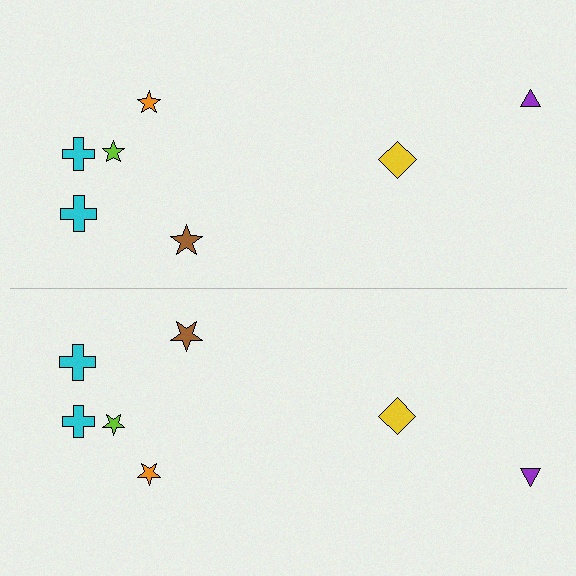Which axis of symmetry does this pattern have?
The pattern has a horizontal axis of symmetry running through the center of the image.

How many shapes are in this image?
There are 14 shapes in this image.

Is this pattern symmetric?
Yes, this pattern has bilateral (reflection) symmetry.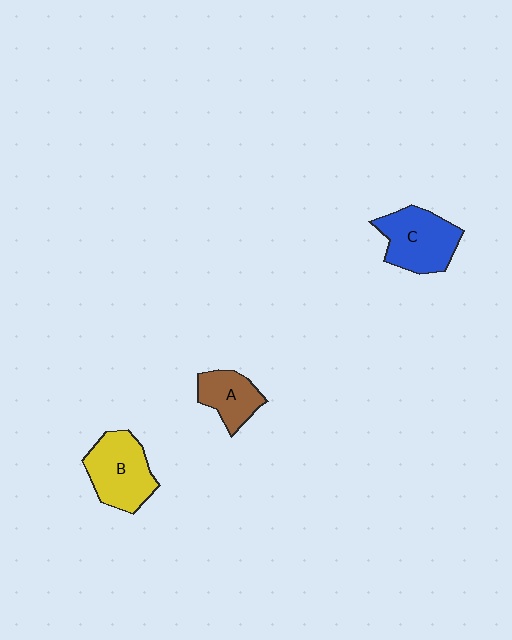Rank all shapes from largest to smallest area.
From largest to smallest: B (yellow), C (blue), A (brown).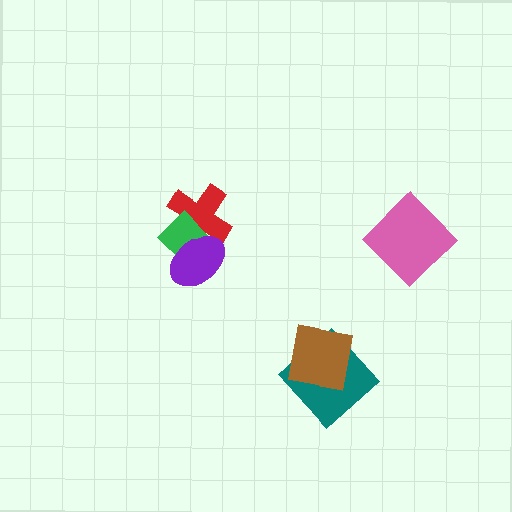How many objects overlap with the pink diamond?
0 objects overlap with the pink diamond.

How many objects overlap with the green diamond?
2 objects overlap with the green diamond.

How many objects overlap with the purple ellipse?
2 objects overlap with the purple ellipse.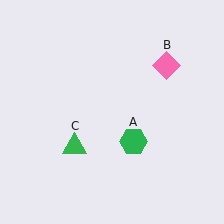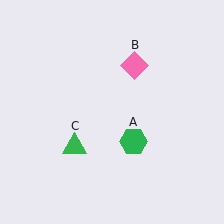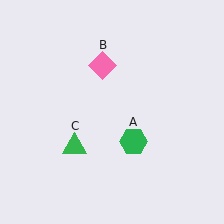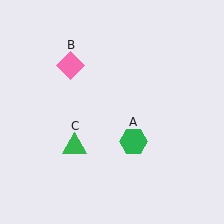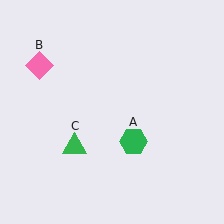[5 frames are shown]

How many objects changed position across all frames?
1 object changed position: pink diamond (object B).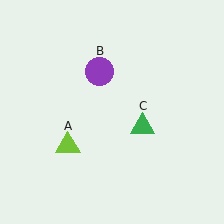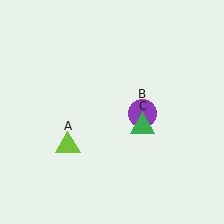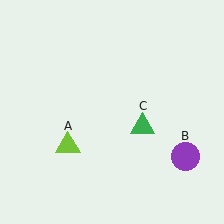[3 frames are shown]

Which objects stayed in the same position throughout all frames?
Lime triangle (object A) and green triangle (object C) remained stationary.